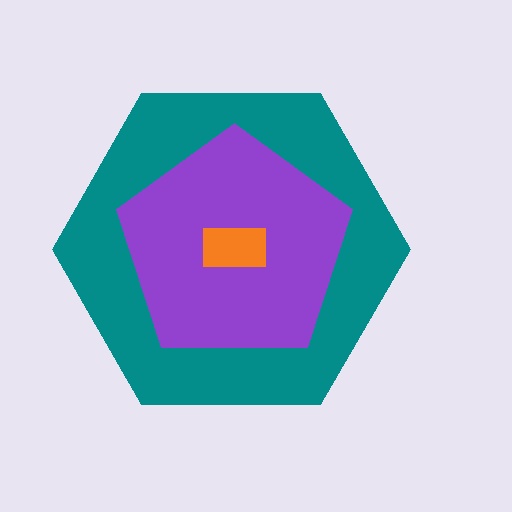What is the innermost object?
The orange rectangle.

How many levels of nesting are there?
3.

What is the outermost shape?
The teal hexagon.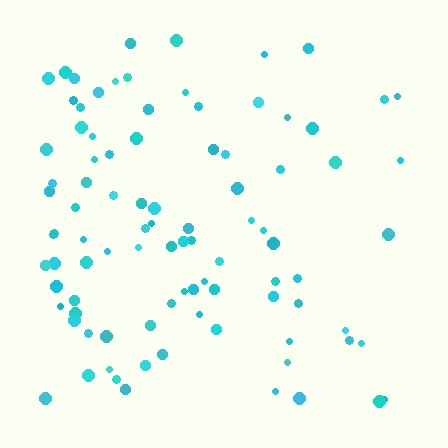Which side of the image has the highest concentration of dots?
The left.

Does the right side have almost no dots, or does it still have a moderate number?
Still a moderate number, just noticeably fewer than the left.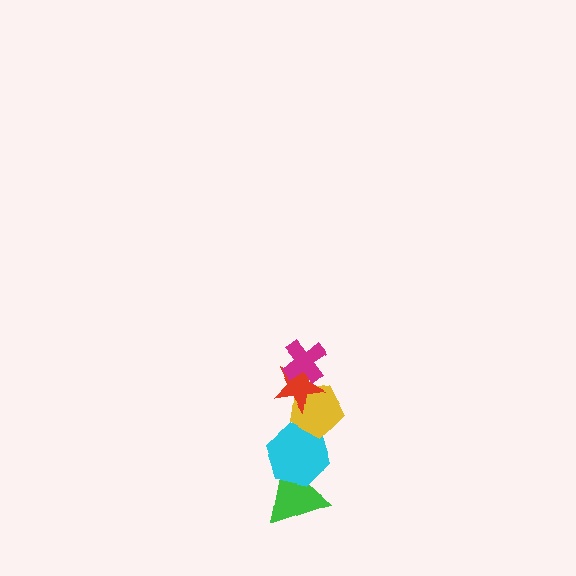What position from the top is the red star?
The red star is 2nd from the top.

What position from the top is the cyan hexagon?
The cyan hexagon is 4th from the top.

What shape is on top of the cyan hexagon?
The yellow pentagon is on top of the cyan hexagon.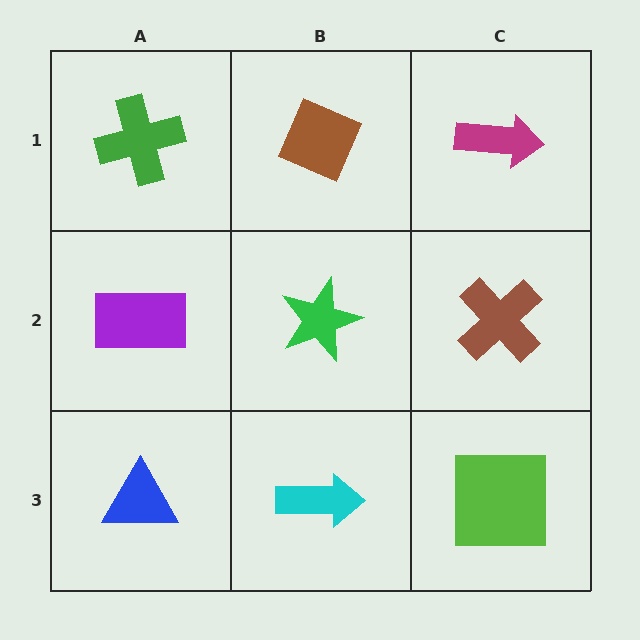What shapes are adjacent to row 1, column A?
A purple rectangle (row 2, column A), a brown diamond (row 1, column B).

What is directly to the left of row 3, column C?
A cyan arrow.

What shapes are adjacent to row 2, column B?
A brown diamond (row 1, column B), a cyan arrow (row 3, column B), a purple rectangle (row 2, column A), a brown cross (row 2, column C).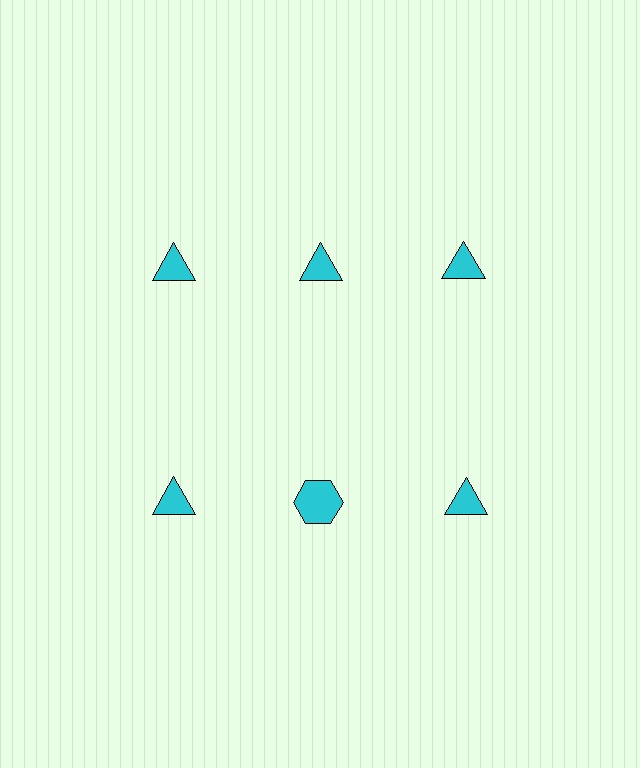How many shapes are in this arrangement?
There are 6 shapes arranged in a grid pattern.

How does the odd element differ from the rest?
It has a different shape: hexagon instead of triangle.